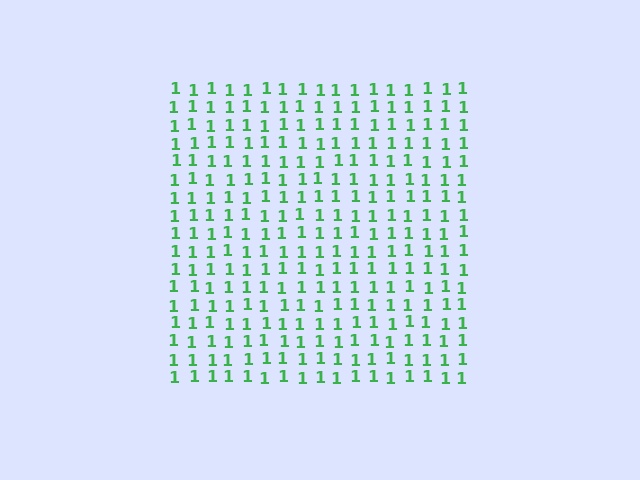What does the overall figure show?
The overall figure shows a square.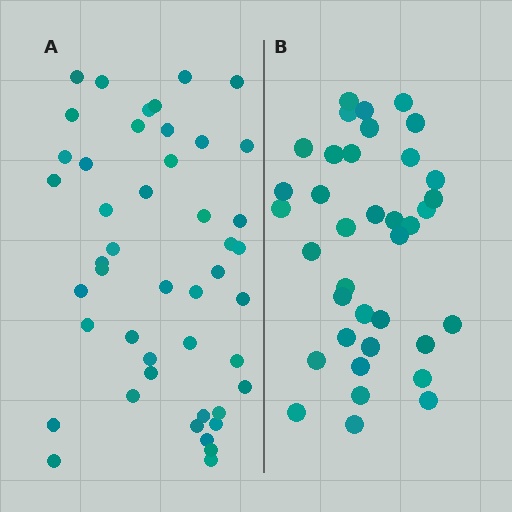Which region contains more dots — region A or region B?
Region A (the left region) has more dots.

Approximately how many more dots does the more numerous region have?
Region A has roughly 8 or so more dots than region B.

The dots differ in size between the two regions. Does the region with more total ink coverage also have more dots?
No. Region B has more total ink coverage because its dots are larger, but region A actually contains more individual dots. Total area can be misleading — the number of items is what matters here.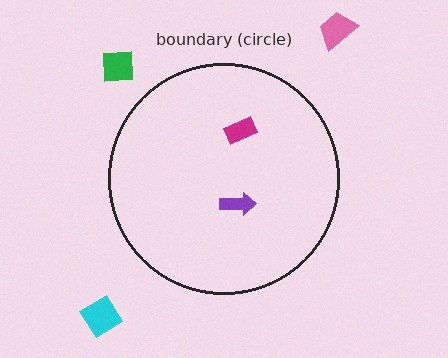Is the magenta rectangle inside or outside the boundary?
Inside.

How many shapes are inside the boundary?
2 inside, 3 outside.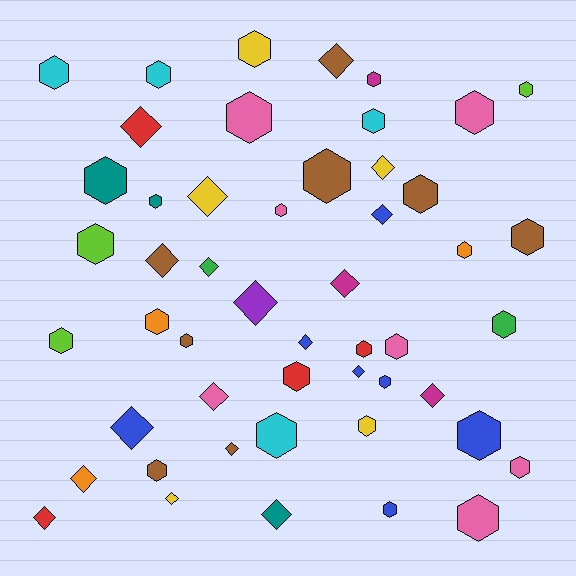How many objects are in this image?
There are 50 objects.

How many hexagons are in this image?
There are 31 hexagons.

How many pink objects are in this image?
There are 7 pink objects.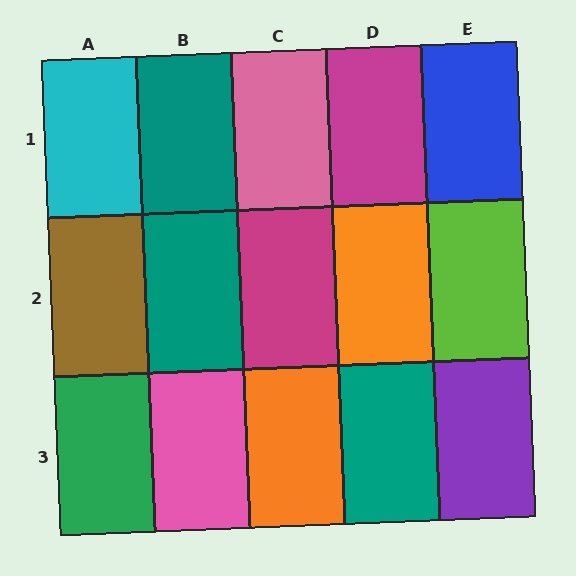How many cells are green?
1 cell is green.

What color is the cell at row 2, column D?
Orange.